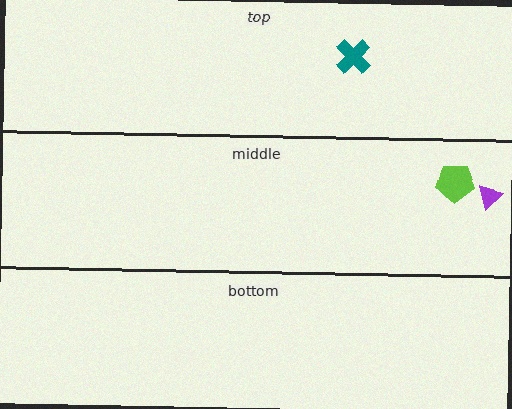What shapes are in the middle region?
The lime pentagon, the purple triangle.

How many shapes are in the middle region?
2.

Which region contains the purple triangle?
The middle region.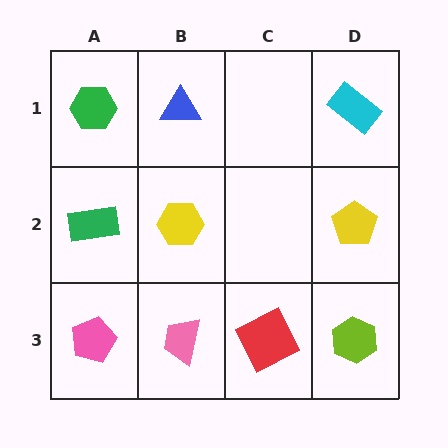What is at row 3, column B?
A pink trapezoid.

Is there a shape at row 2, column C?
No, that cell is empty.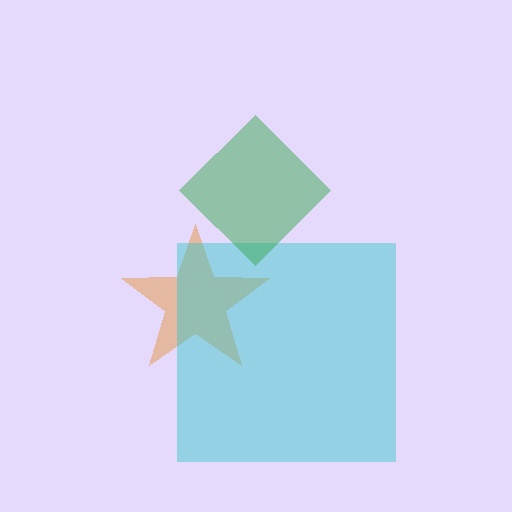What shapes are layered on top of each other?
The layered shapes are: an orange star, a cyan square, a green diamond.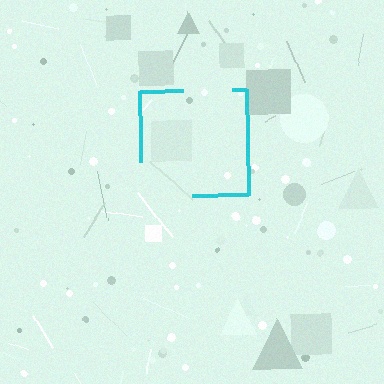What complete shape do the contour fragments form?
The contour fragments form a square.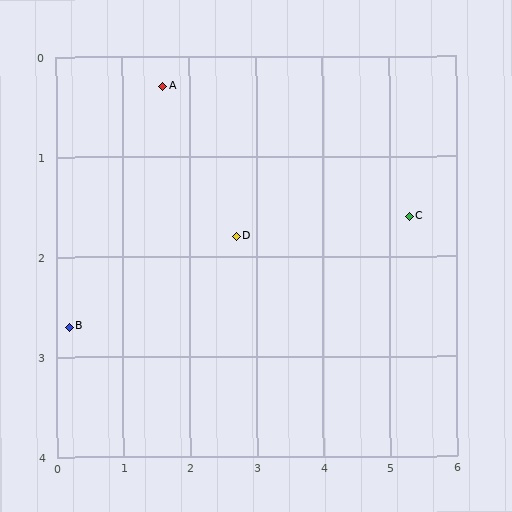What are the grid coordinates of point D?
Point D is at approximately (2.7, 1.8).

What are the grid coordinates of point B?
Point B is at approximately (0.2, 2.7).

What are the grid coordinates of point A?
Point A is at approximately (1.6, 0.3).